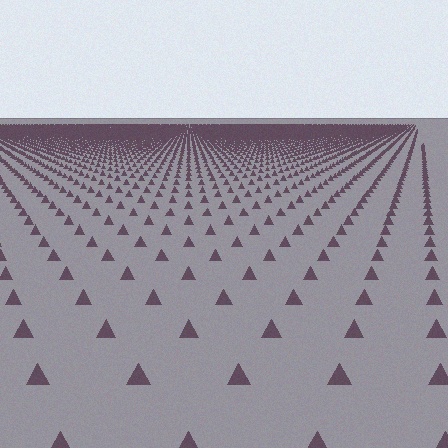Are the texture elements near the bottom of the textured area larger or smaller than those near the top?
Larger. Near the bottom, elements are closer to the viewer and appear at a bigger on-screen size.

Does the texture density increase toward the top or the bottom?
Density increases toward the top.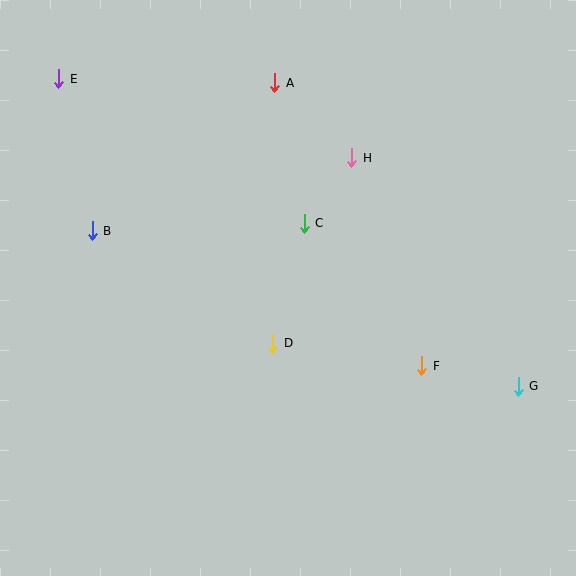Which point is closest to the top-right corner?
Point H is closest to the top-right corner.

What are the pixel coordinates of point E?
Point E is at (59, 79).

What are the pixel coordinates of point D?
Point D is at (273, 343).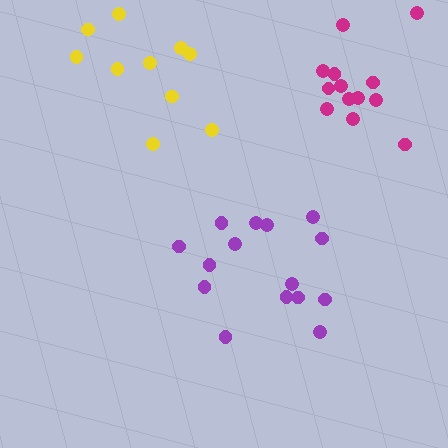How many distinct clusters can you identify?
There are 3 distinct clusters.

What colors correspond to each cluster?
The clusters are colored: purple, magenta, yellow.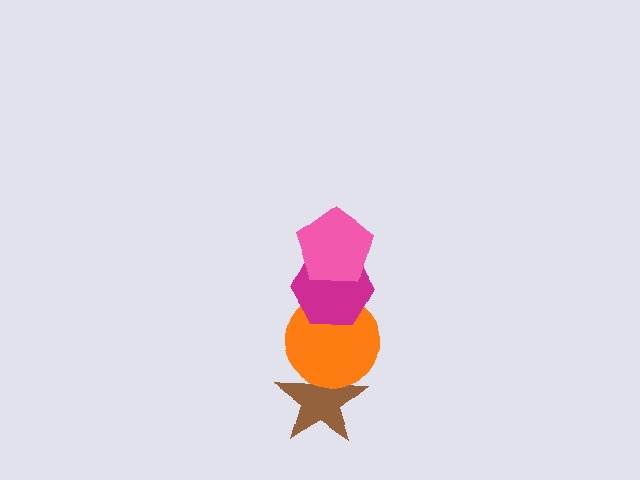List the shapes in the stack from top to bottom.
From top to bottom: the pink pentagon, the magenta hexagon, the orange circle, the brown star.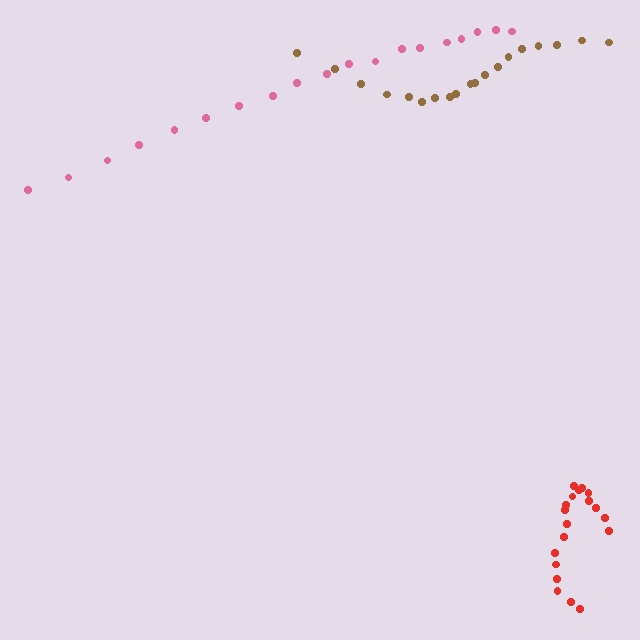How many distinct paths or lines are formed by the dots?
There are 3 distinct paths.